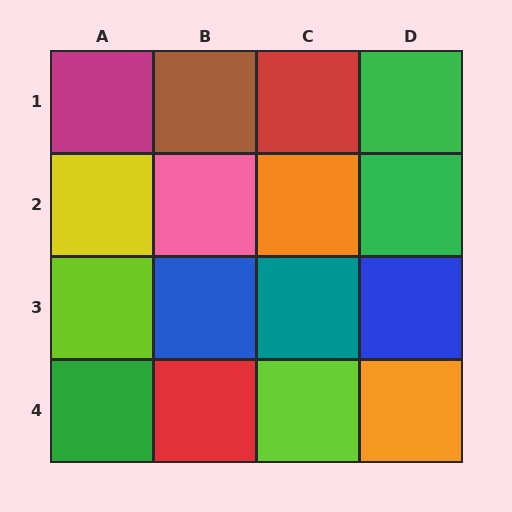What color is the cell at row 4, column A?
Green.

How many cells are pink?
1 cell is pink.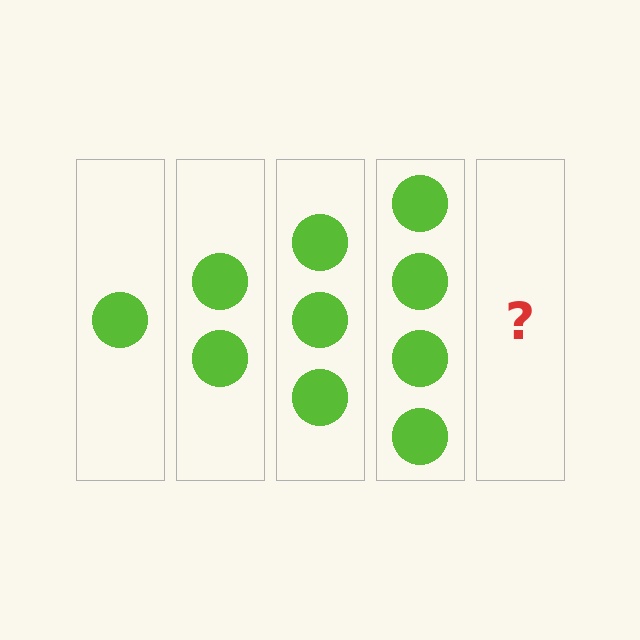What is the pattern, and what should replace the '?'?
The pattern is that each step adds one more circle. The '?' should be 5 circles.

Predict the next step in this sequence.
The next step is 5 circles.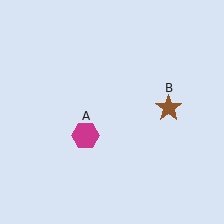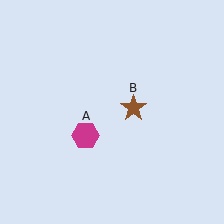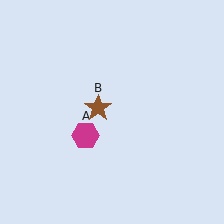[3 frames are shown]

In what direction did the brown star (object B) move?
The brown star (object B) moved left.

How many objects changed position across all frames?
1 object changed position: brown star (object B).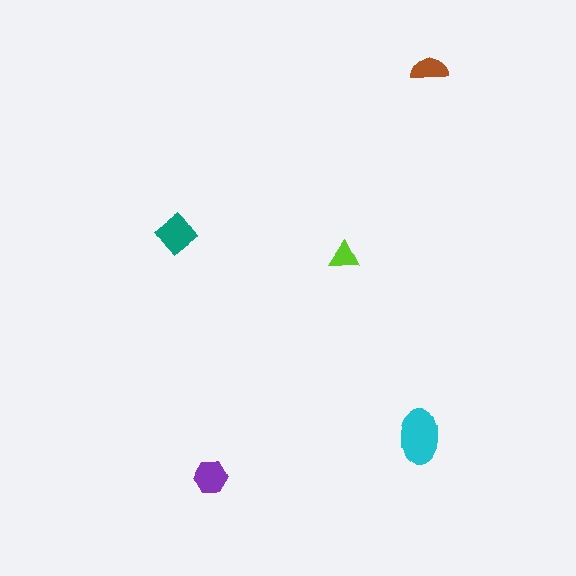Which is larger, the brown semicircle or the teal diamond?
The teal diamond.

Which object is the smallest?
The lime triangle.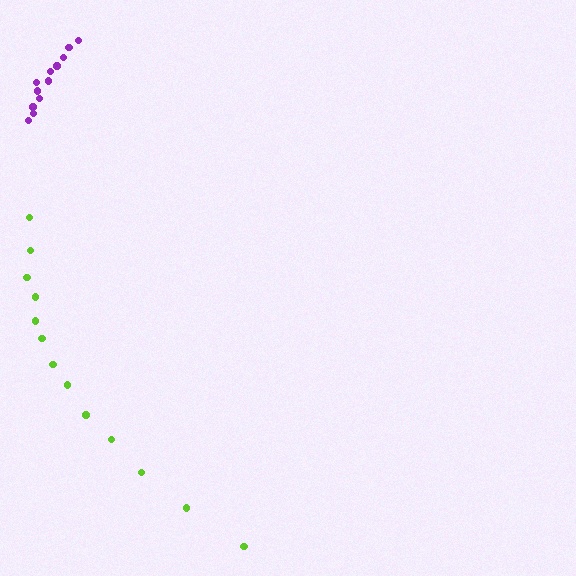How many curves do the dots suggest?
There are 2 distinct paths.